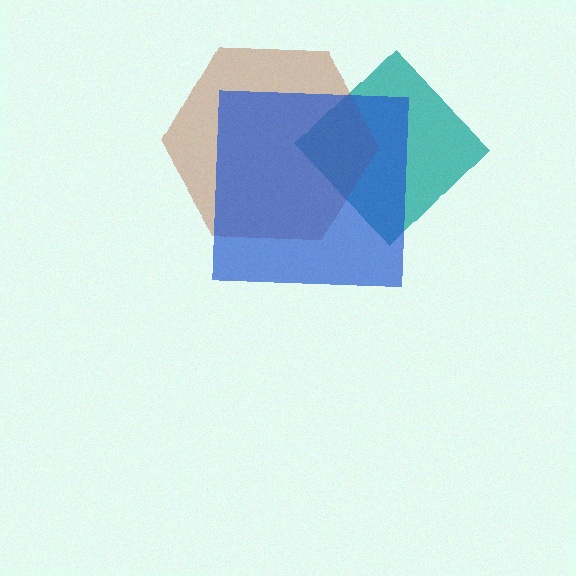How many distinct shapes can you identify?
There are 3 distinct shapes: a teal diamond, a brown hexagon, a blue square.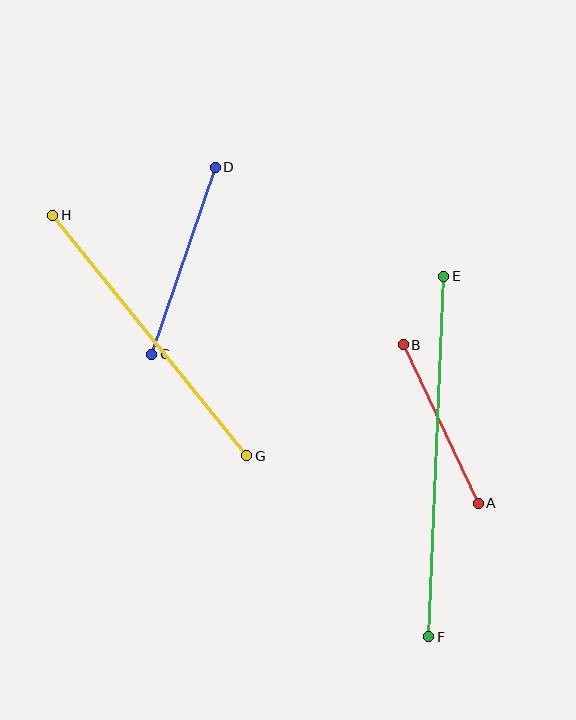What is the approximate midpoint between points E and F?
The midpoint is at approximately (436, 457) pixels.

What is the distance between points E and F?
The distance is approximately 361 pixels.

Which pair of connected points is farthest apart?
Points E and F are farthest apart.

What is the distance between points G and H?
The distance is approximately 309 pixels.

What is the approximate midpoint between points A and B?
The midpoint is at approximately (441, 424) pixels.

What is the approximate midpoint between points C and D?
The midpoint is at approximately (183, 261) pixels.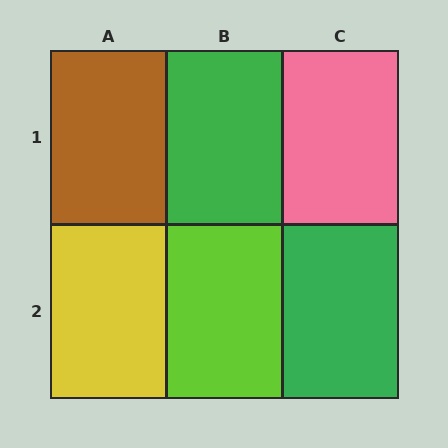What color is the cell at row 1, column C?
Pink.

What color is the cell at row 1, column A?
Brown.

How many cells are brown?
1 cell is brown.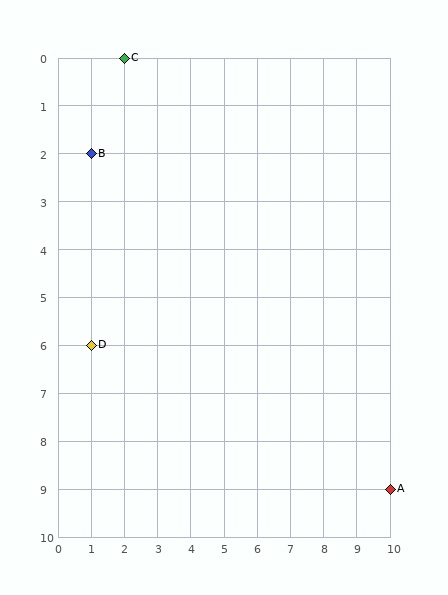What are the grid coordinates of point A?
Point A is at grid coordinates (10, 9).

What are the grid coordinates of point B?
Point B is at grid coordinates (1, 2).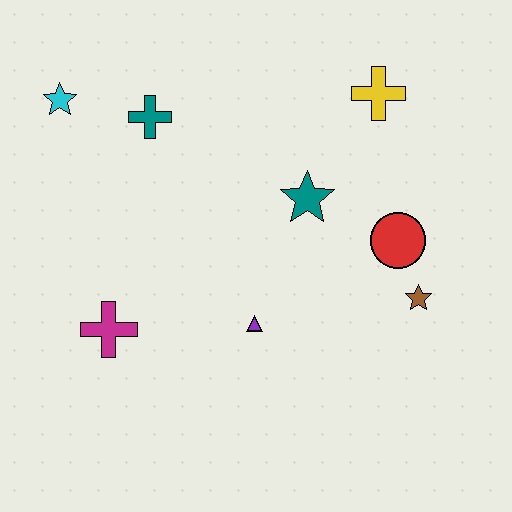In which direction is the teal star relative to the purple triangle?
The teal star is above the purple triangle.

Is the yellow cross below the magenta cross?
No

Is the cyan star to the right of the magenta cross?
No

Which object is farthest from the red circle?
The cyan star is farthest from the red circle.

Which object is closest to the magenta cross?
The purple triangle is closest to the magenta cross.